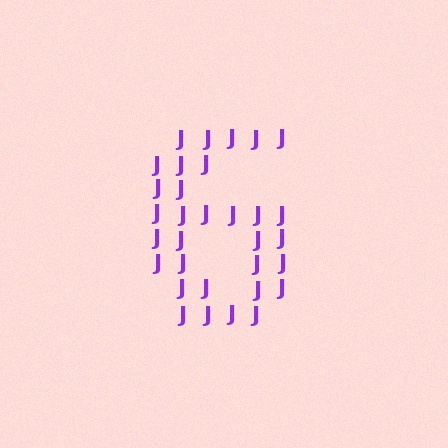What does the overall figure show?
The overall figure shows the digit 6.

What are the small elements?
The small elements are letter J's.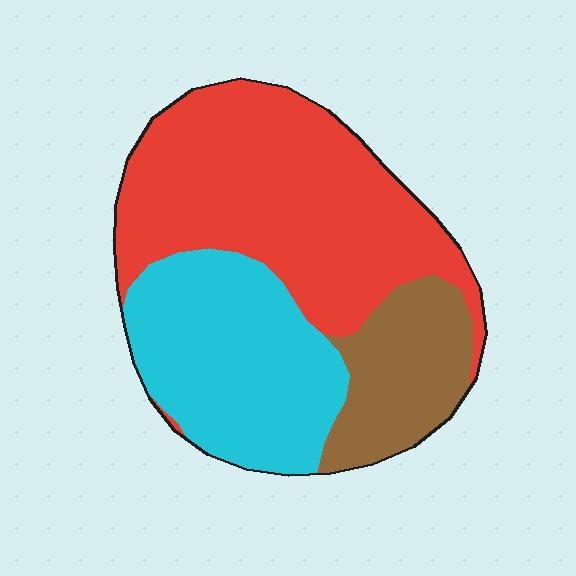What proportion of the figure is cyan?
Cyan covers about 35% of the figure.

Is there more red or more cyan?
Red.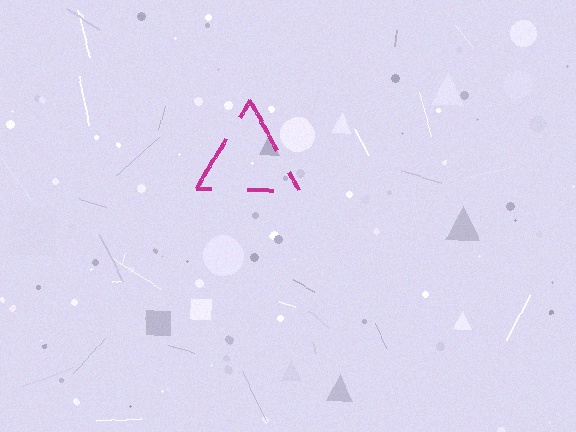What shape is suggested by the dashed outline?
The dashed outline suggests a triangle.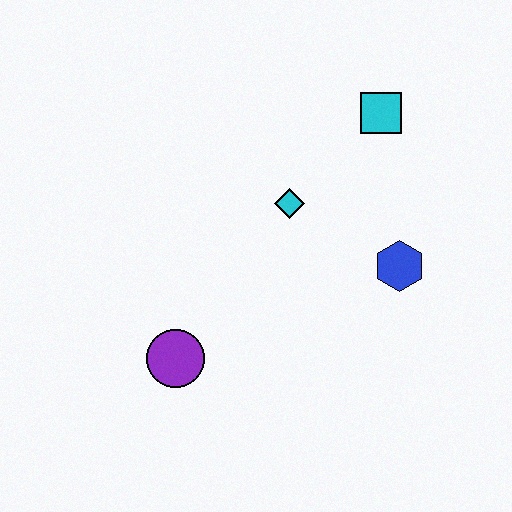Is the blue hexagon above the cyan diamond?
No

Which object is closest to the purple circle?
The cyan diamond is closest to the purple circle.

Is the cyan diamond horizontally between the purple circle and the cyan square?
Yes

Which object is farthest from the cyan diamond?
The purple circle is farthest from the cyan diamond.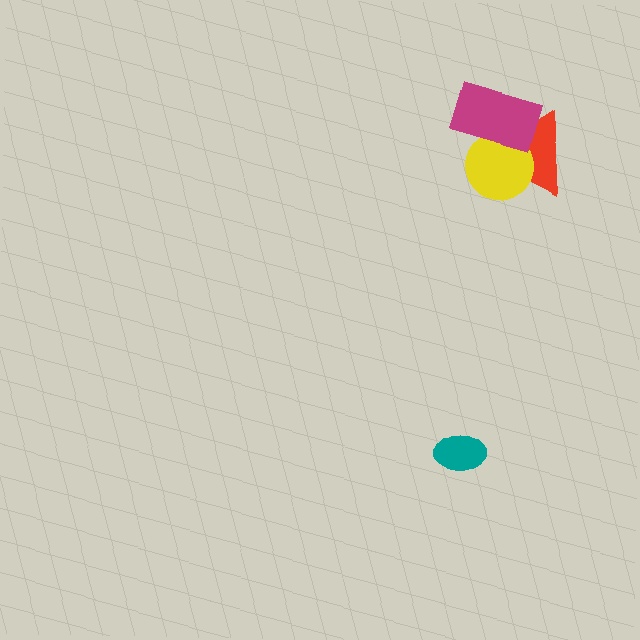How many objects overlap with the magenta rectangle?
2 objects overlap with the magenta rectangle.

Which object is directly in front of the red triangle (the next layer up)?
The yellow circle is directly in front of the red triangle.